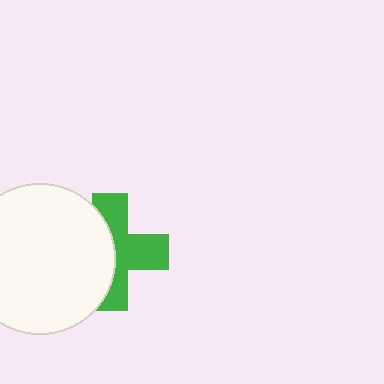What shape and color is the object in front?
The object in front is a white circle.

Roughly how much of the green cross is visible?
About half of it is visible (roughly 54%).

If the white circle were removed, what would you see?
You would see the complete green cross.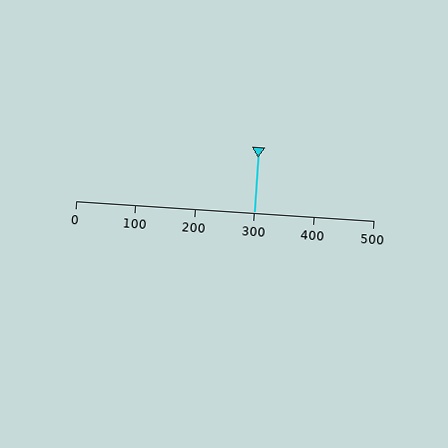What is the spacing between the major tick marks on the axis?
The major ticks are spaced 100 apart.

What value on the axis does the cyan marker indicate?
The marker indicates approximately 300.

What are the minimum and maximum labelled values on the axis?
The axis runs from 0 to 500.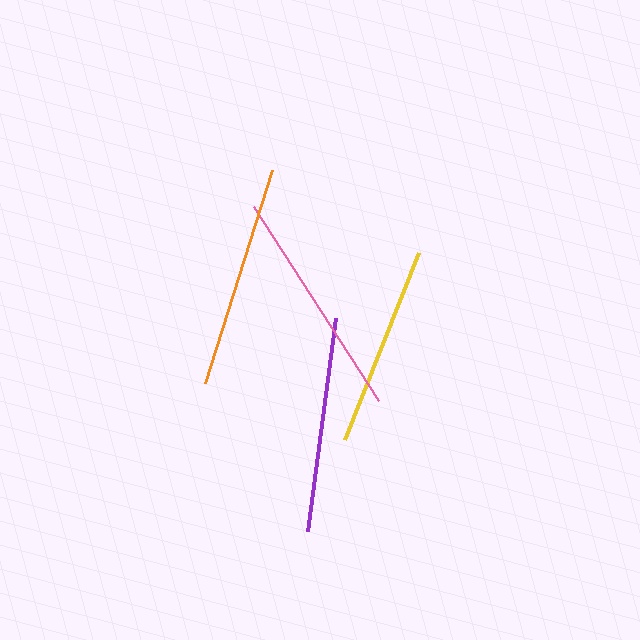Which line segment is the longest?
The pink line is the longest at approximately 231 pixels.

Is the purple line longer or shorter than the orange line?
The orange line is longer than the purple line.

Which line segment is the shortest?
The yellow line is the shortest at approximately 201 pixels.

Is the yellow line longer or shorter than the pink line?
The pink line is longer than the yellow line.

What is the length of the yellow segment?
The yellow segment is approximately 201 pixels long.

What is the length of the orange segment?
The orange segment is approximately 224 pixels long.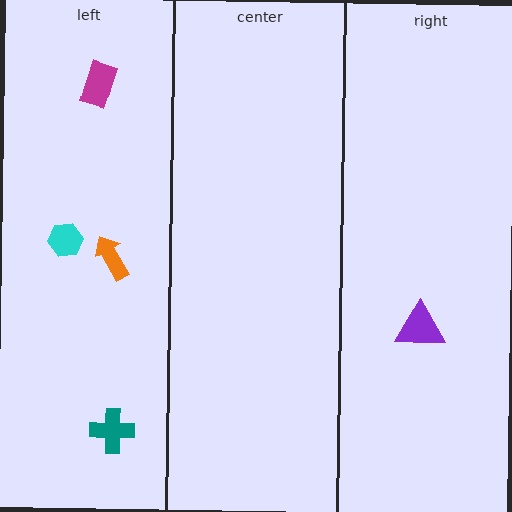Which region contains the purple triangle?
The right region.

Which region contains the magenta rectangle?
The left region.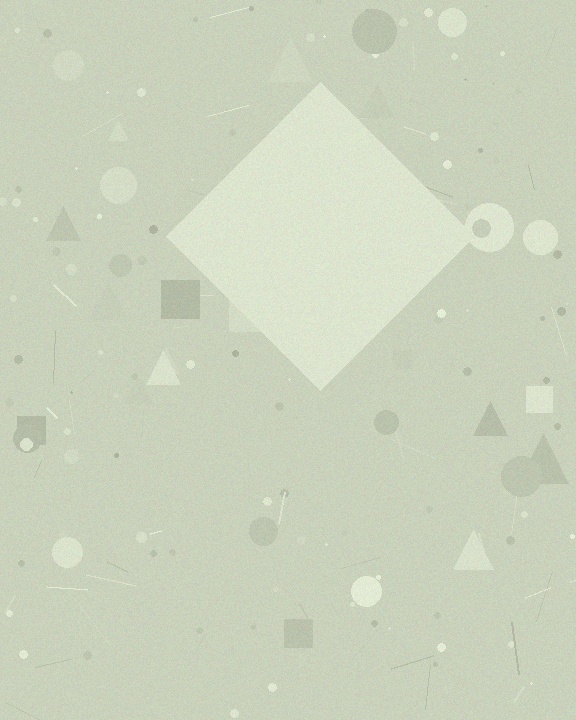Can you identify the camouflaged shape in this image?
The camouflaged shape is a diamond.